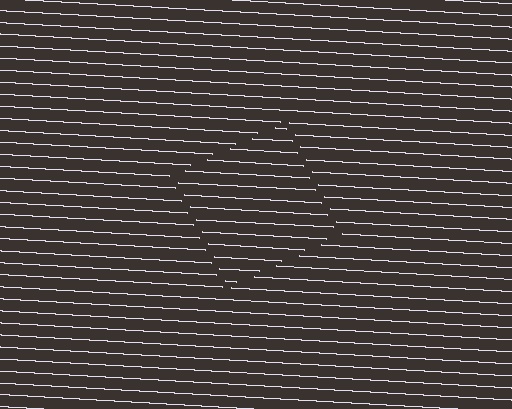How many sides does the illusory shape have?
4 sides — the line-ends trace a square.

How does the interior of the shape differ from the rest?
The interior of the shape contains the same grating, shifted by half a period — the contour is defined by the phase discontinuity where line-ends from the inner and outer gratings abut.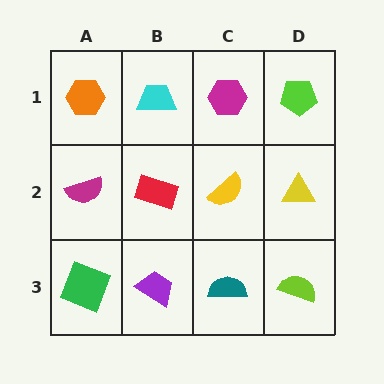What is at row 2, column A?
A magenta semicircle.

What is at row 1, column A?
An orange hexagon.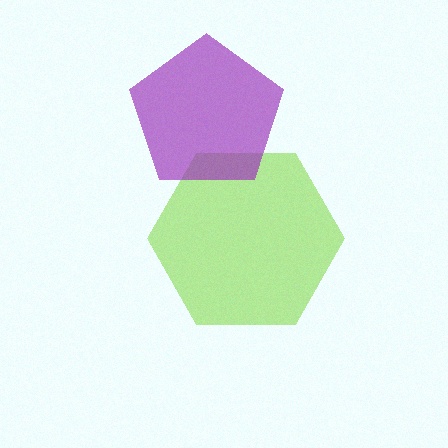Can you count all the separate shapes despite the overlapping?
Yes, there are 2 separate shapes.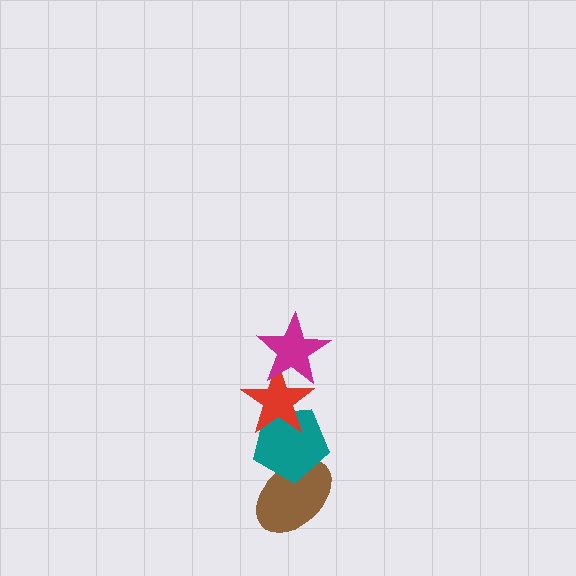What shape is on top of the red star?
The magenta star is on top of the red star.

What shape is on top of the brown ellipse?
The teal pentagon is on top of the brown ellipse.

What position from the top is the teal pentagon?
The teal pentagon is 3rd from the top.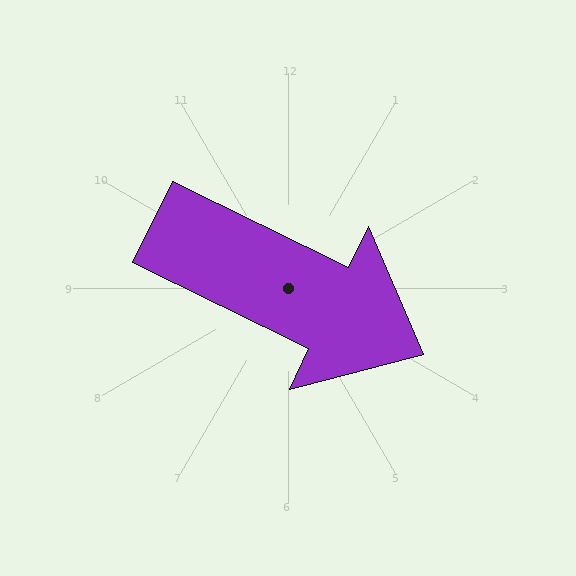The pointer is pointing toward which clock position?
Roughly 4 o'clock.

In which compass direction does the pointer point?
Southeast.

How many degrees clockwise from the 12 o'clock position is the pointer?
Approximately 116 degrees.